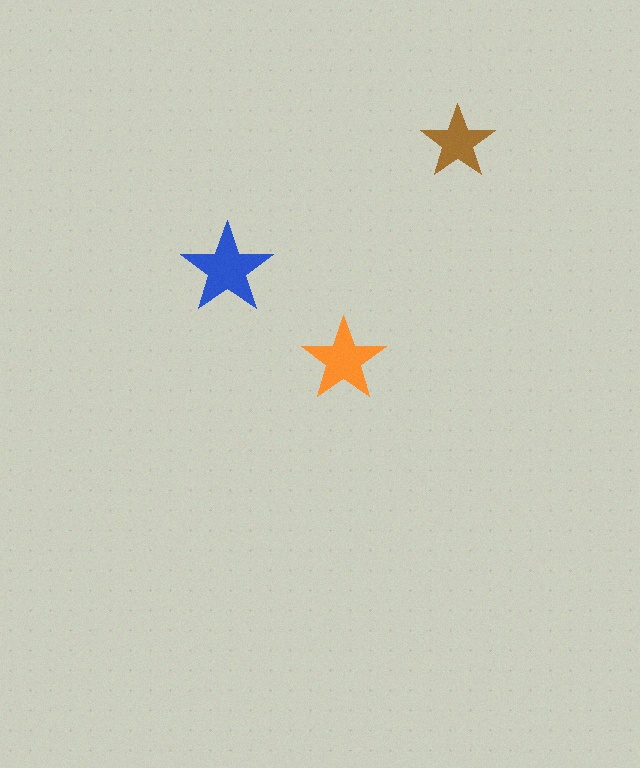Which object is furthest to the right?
The brown star is rightmost.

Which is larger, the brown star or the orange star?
The orange one.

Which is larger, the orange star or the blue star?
The blue one.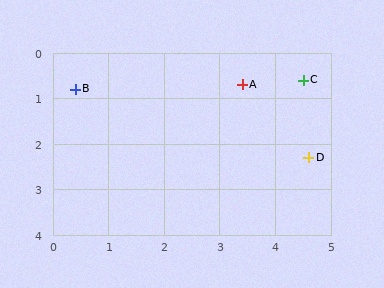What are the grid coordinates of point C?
Point C is at approximately (4.5, 0.6).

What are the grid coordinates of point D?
Point D is at approximately (4.6, 2.3).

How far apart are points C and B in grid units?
Points C and B are about 4.1 grid units apart.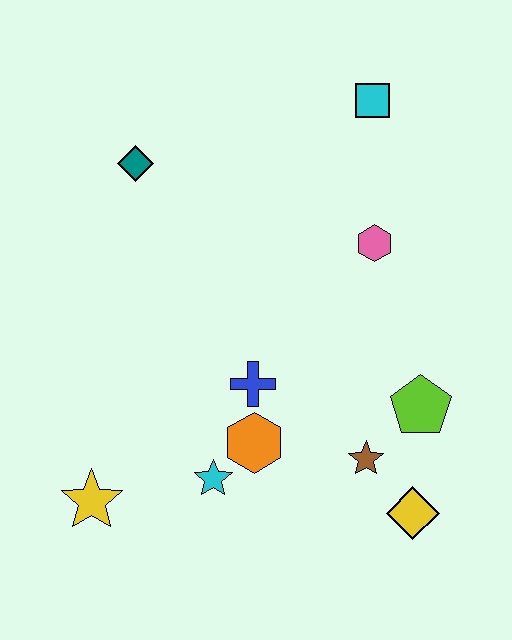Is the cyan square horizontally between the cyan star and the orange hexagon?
No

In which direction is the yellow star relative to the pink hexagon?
The yellow star is to the left of the pink hexagon.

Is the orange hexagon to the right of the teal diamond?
Yes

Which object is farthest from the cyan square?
The yellow star is farthest from the cyan square.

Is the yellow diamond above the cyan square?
No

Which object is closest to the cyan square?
The pink hexagon is closest to the cyan square.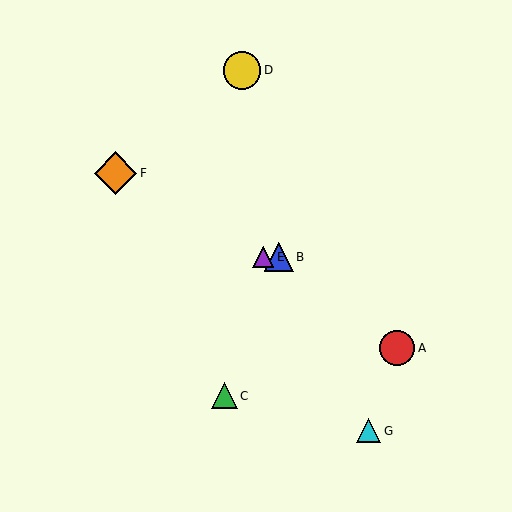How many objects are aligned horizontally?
2 objects (B, E) are aligned horizontally.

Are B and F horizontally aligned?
No, B is at y≈257 and F is at y≈173.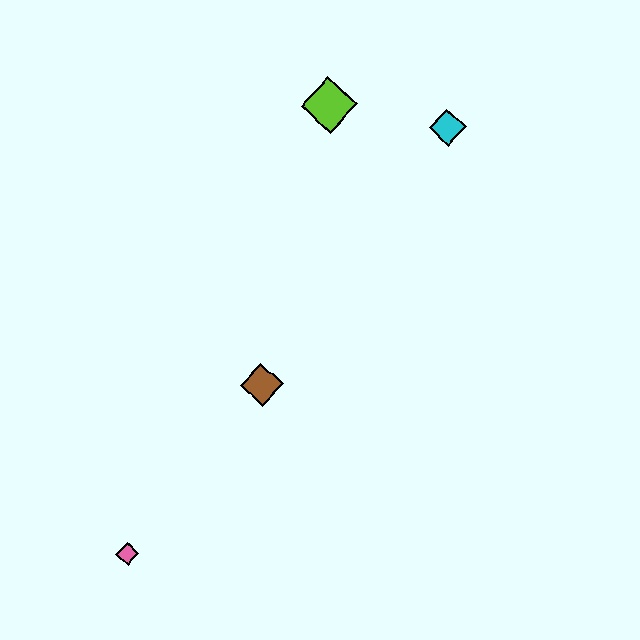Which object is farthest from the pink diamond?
The cyan diamond is farthest from the pink diamond.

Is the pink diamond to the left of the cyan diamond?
Yes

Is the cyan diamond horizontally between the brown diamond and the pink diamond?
No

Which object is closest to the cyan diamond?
The lime diamond is closest to the cyan diamond.